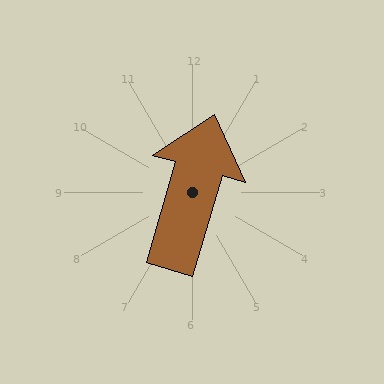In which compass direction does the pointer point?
North.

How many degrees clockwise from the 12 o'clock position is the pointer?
Approximately 16 degrees.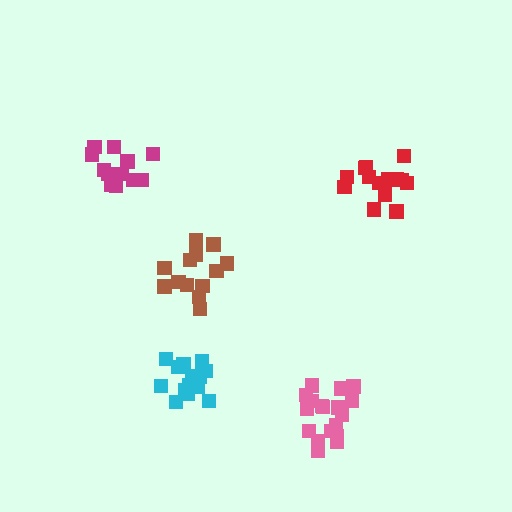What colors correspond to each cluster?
The clusters are colored: pink, magenta, brown, cyan, red.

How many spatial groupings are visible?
There are 5 spatial groupings.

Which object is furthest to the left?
The magenta cluster is leftmost.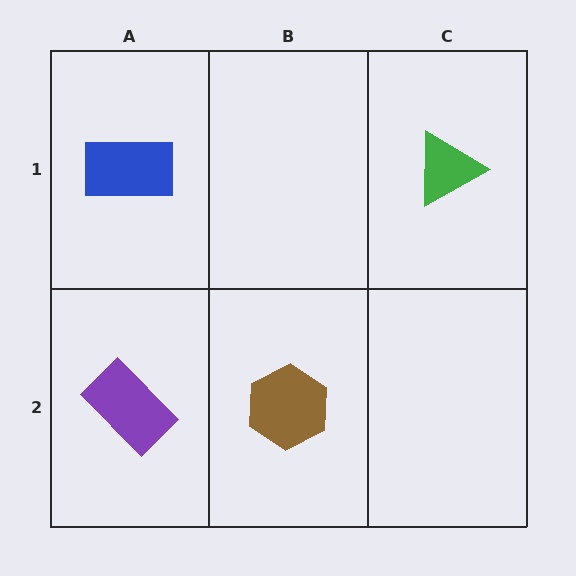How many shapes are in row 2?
2 shapes.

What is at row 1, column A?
A blue rectangle.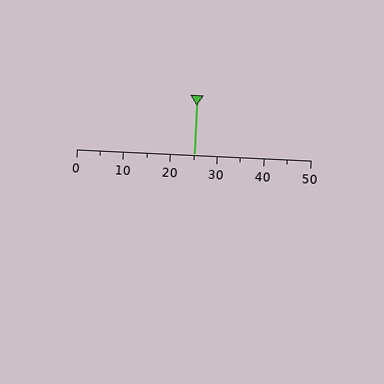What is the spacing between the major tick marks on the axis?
The major ticks are spaced 10 apart.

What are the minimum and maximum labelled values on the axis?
The axis runs from 0 to 50.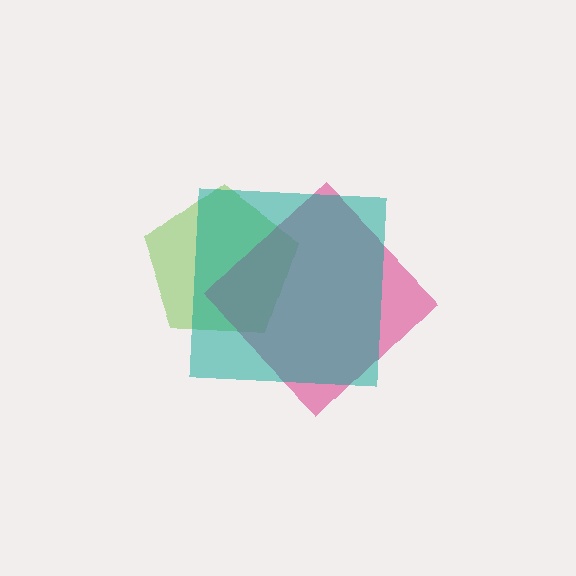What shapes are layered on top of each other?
The layered shapes are: a lime pentagon, a magenta diamond, a teal square.